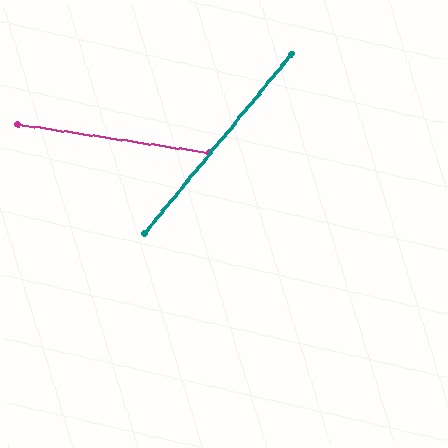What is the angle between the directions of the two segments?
Approximately 59 degrees.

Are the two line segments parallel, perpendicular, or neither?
Neither parallel nor perpendicular — they differ by about 59°.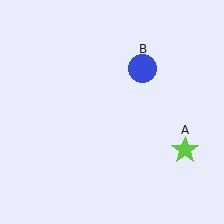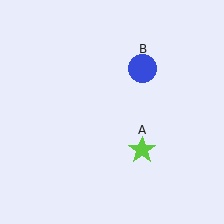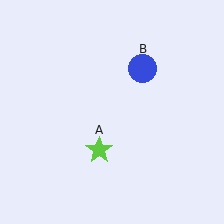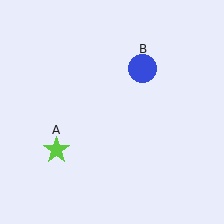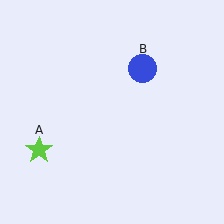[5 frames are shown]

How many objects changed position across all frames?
1 object changed position: lime star (object A).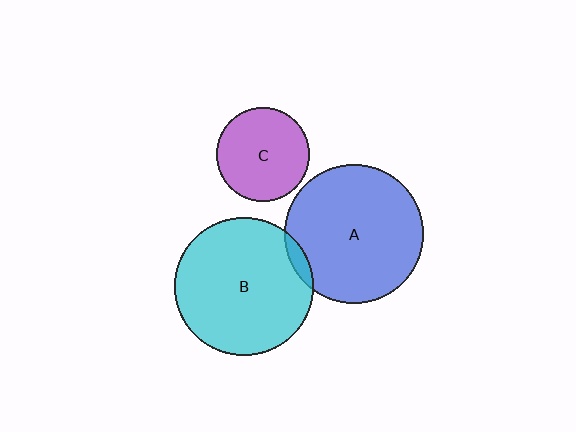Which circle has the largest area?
Circle A (blue).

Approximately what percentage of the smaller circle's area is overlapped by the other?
Approximately 5%.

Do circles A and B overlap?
Yes.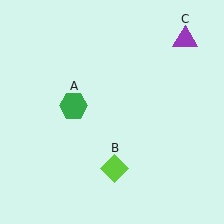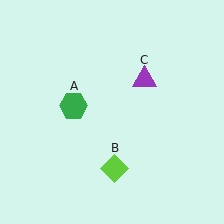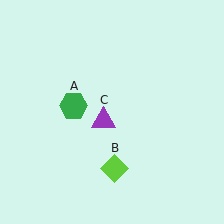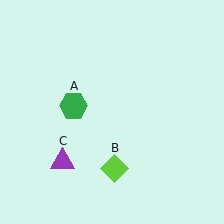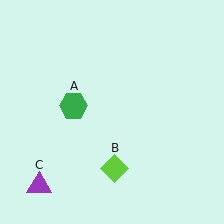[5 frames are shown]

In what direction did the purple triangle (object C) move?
The purple triangle (object C) moved down and to the left.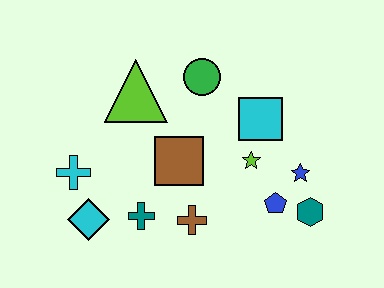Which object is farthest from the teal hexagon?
The cyan cross is farthest from the teal hexagon.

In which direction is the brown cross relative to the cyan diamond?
The brown cross is to the right of the cyan diamond.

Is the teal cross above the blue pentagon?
No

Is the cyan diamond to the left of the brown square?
Yes